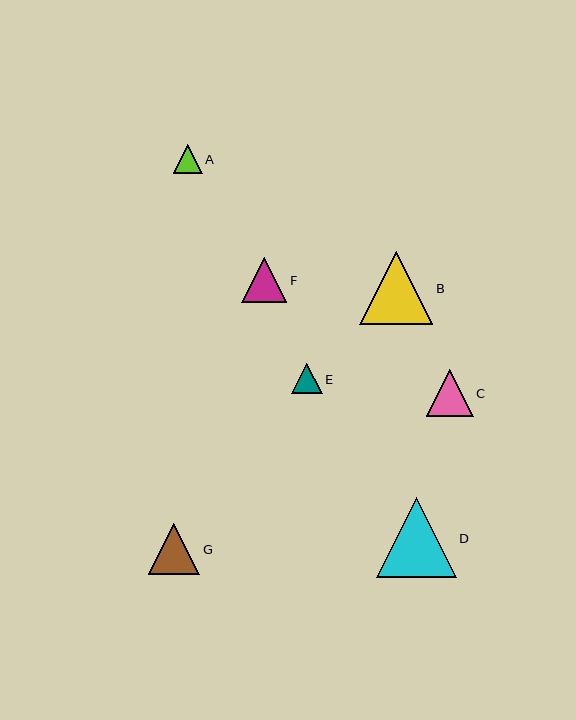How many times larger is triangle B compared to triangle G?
Triangle B is approximately 1.4 times the size of triangle G.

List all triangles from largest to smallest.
From largest to smallest: D, B, G, C, F, E, A.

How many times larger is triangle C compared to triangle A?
Triangle C is approximately 1.6 times the size of triangle A.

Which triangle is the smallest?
Triangle A is the smallest with a size of approximately 29 pixels.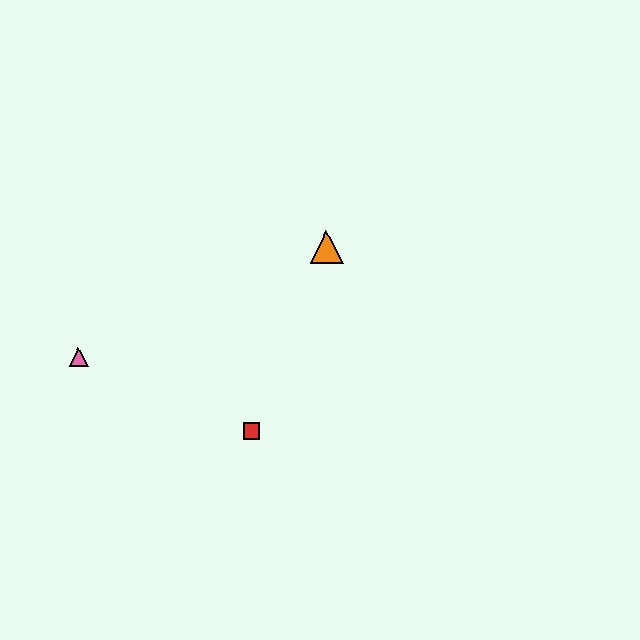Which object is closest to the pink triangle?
The red square is closest to the pink triangle.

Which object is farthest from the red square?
The orange triangle is farthest from the red square.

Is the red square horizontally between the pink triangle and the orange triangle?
Yes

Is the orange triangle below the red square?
No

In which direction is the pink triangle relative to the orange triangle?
The pink triangle is to the left of the orange triangle.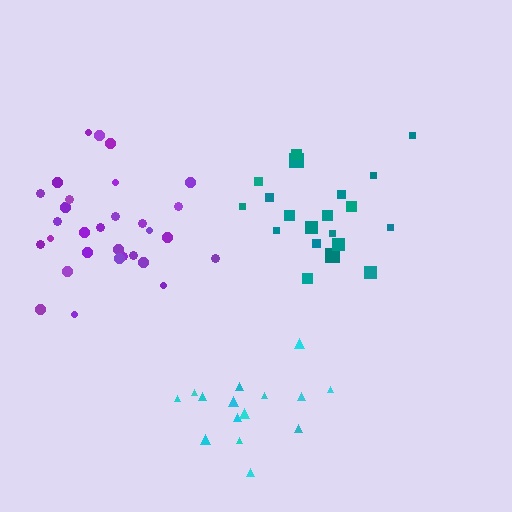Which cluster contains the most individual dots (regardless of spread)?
Purple (30).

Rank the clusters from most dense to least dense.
purple, teal, cyan.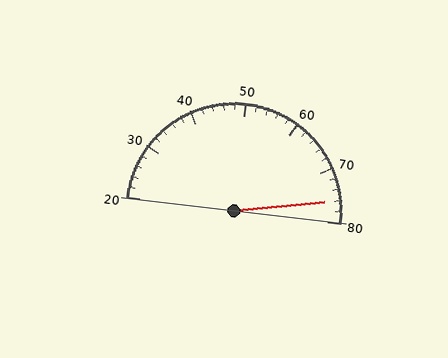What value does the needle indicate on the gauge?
The needle indicates approximately 76.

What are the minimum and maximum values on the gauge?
The gauge ranges from 20 to 80.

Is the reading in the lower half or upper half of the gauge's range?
The reading is in the upper half of the range (20 to 80).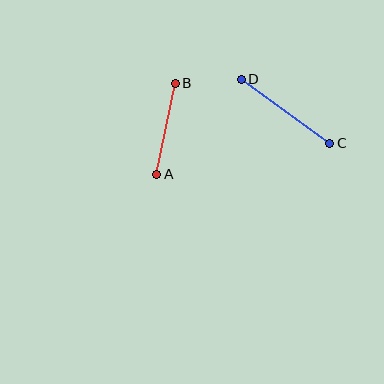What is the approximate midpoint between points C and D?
The midpoint is at approximately (285, 111) pixels.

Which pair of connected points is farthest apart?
Points C and D are farthest apart.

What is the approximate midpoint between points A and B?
The midpoint is at approximately (166, 129) pixels.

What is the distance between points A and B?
The distance is approximately 92 pixels.